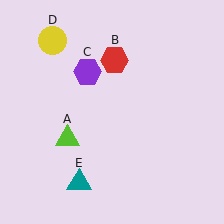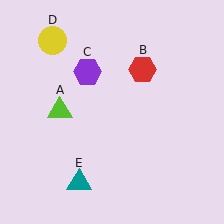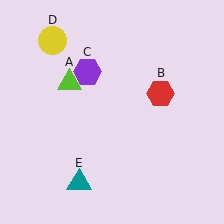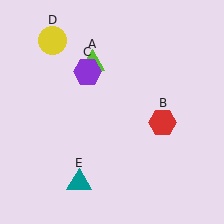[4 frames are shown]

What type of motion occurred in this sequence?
The lime triangle (object A), red hexagon (object B) rotated clockwise around the center of the scene.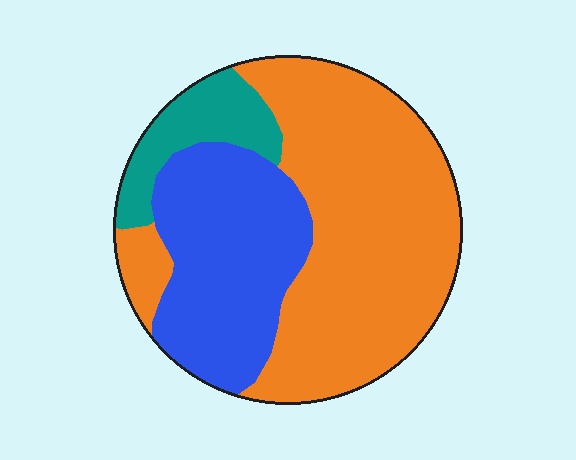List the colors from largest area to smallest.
From largest to smallest: orange, blue, teal.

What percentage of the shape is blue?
Blue covers 31% of the shape.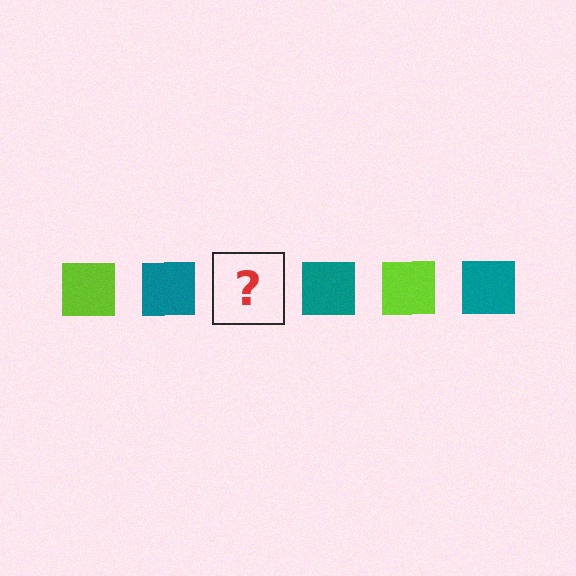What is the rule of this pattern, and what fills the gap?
The rule is that the pattern cycles through lime, teal squares. The gap should be filled with a lime square.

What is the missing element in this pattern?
The missing element is a lime square.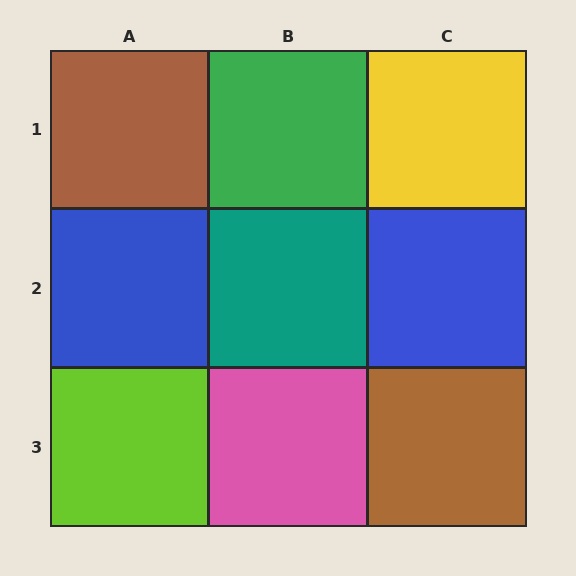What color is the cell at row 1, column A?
Brown.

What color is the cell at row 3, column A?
Lime.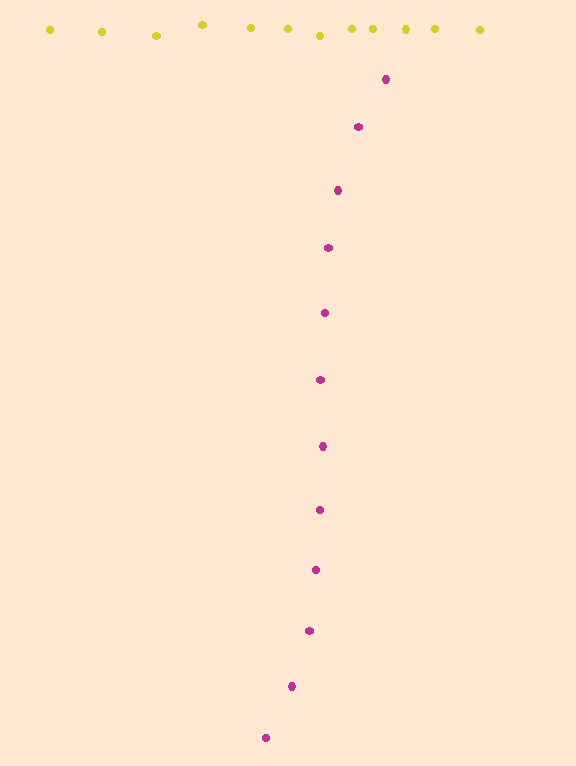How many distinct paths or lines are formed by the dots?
There are 2 distinct paths.